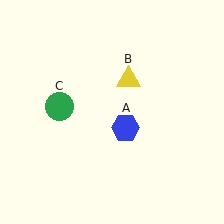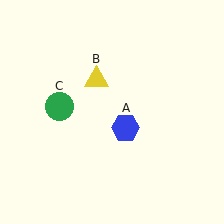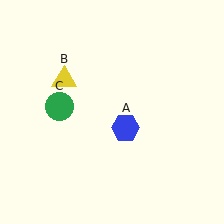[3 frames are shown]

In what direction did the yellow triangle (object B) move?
The yellow triangle (object B) moved left.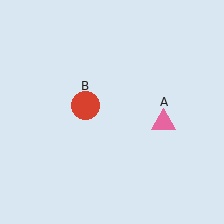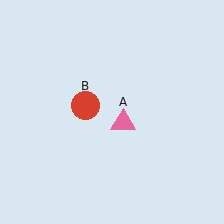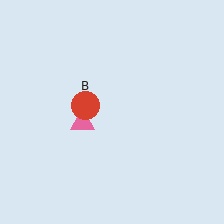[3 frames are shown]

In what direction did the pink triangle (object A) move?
The pink triangle (object A) moved left.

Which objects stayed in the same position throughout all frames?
Red circle (object B) remained stationary.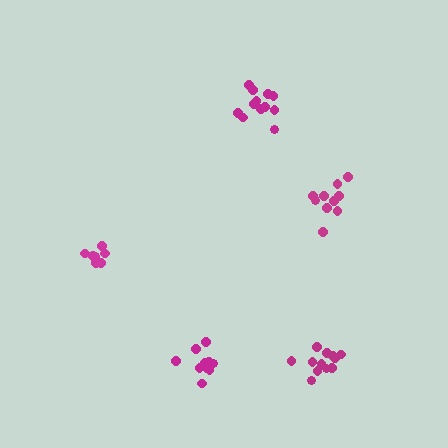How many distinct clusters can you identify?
There are 5 distinct clusters.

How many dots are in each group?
Group 1: 7 dots, Group 2: 12 dots, Group 3: 10 dots, Group 4: 11 dots, Group 5: 12 dots (52 total).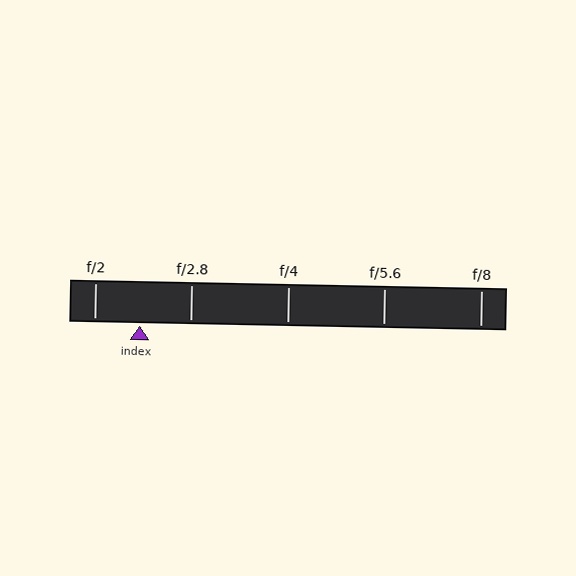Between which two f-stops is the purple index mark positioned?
The index mark is between f/2 and f/2.8.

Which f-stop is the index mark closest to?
The index mark is closest to f/2.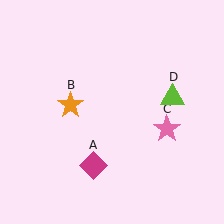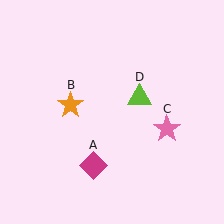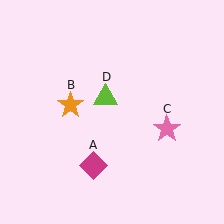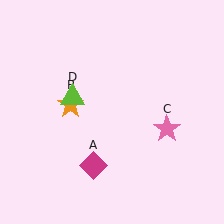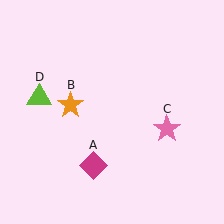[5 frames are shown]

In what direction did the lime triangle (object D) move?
The lime triangle (object D) moved left.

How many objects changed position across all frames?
1 object changed position: lime triangle (object D).